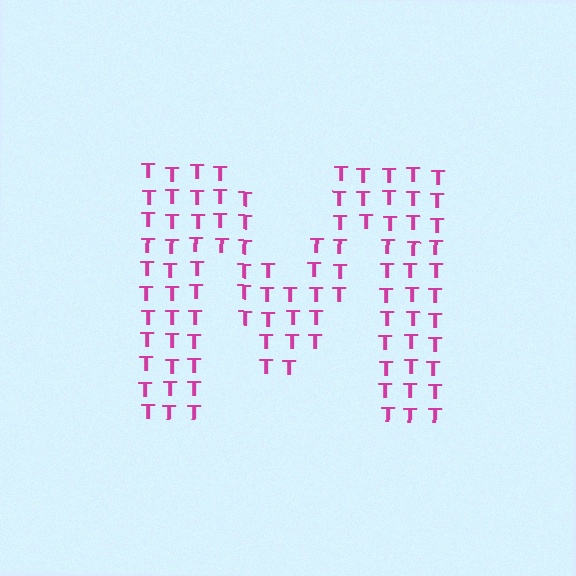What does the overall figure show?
The overall figure shows the letter M.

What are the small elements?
The small elements are letter T's.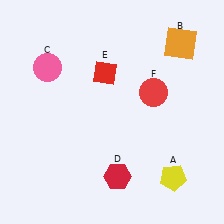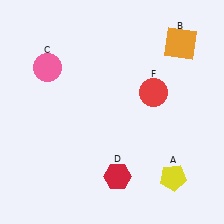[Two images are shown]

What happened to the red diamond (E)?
The red diamond (E) was removed in Image 2. It was in the top-left area of Image 1.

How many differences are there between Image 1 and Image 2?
There is 1 difference between the two images.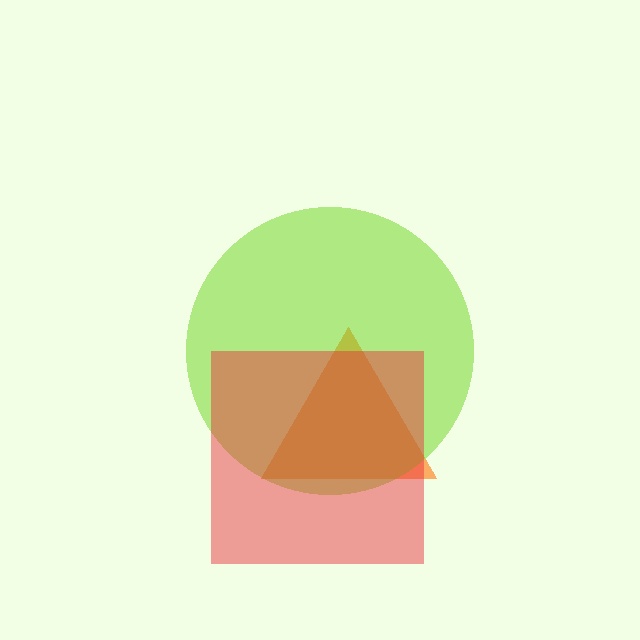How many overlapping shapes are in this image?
There are 3 overlapping shapes in the image.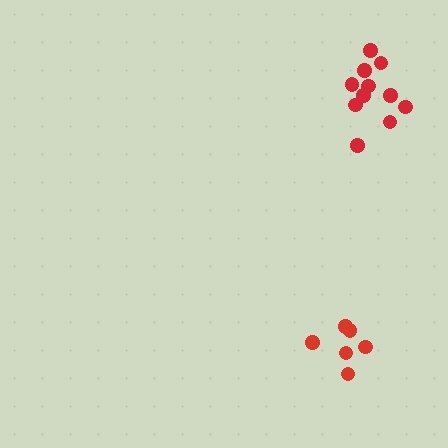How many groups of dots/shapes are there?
There are 2 groups.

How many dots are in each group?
Group 1: 11 dots, Group 2: 6 dots (17 total).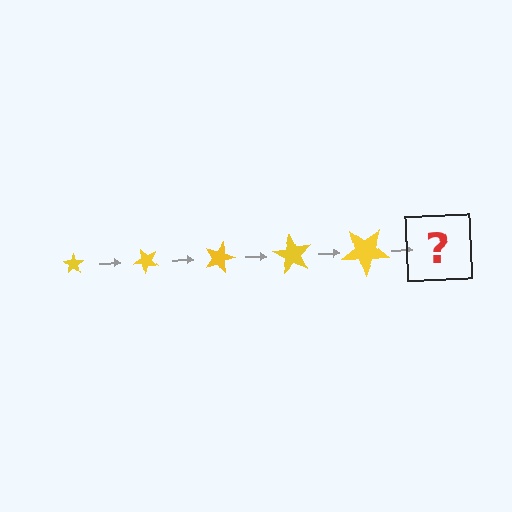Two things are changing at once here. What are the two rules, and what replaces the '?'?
The two rules are that the star grows larger each step and it rotates 45 degrees each step. The '?' should be a star, larger than the previous one and rotated 225 degrees from the start.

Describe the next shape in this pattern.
It should be a star, larger than the previous one and rotated 225 degrees from the start.